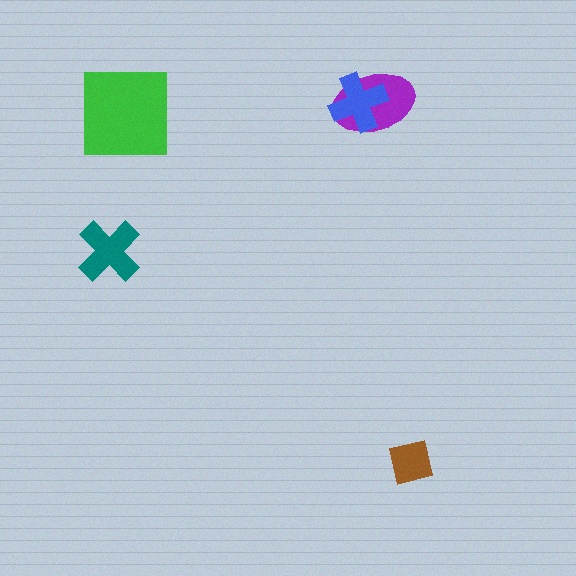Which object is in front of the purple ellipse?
The blue cross is in front of the purple ellipse.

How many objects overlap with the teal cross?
0 objects overlap with the teal cross.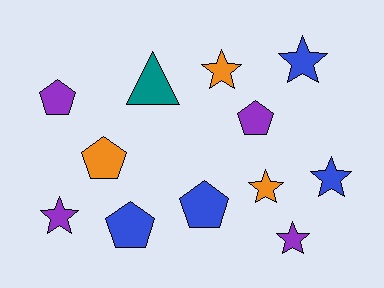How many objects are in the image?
There are 12 objects.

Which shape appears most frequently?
Star, with 6 objects.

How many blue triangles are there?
There are no blue triangles.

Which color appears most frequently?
Blue, with 4 objects.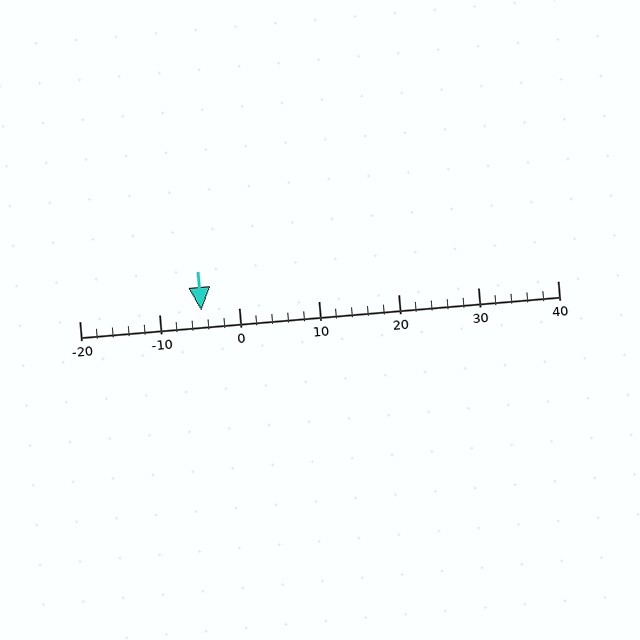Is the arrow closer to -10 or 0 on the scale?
The arrow is closer to 0.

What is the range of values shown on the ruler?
The ruler shows values from -20 to 40.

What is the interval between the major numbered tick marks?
The major tick marks are spaced 10 units apart.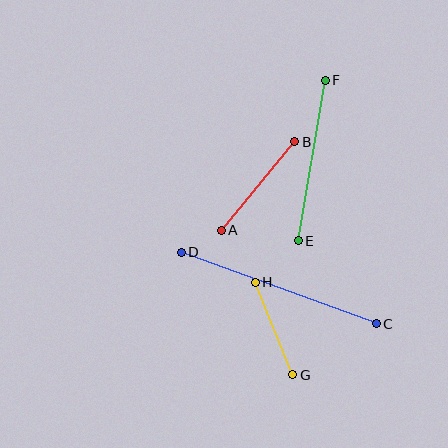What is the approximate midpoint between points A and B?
The midpoint is at approximately (258, 186) pixels.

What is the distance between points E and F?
The distance is approximately 163 pixels.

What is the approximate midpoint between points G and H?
The midpoint is at approximately (274, 329) pixels.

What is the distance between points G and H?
The distance is approximately 100 pixels.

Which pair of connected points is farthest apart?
Points C and D are farthest apart.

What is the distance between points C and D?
The distance is approximately 208 pixels.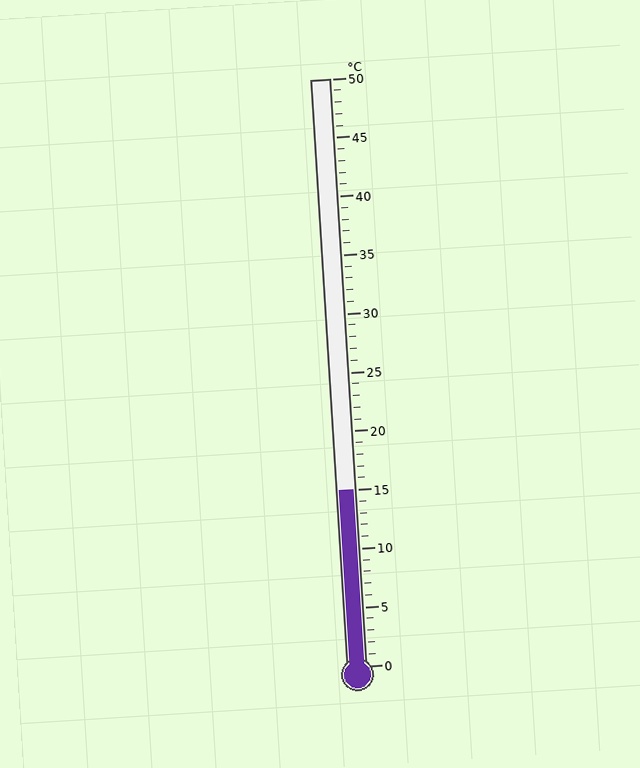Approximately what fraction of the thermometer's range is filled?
The thermometer is filled to approximately 30% of its range.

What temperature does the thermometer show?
The thermometer shows approximately 15°C.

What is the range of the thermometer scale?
The thermometer scale ranges from 0°C to 50°C.